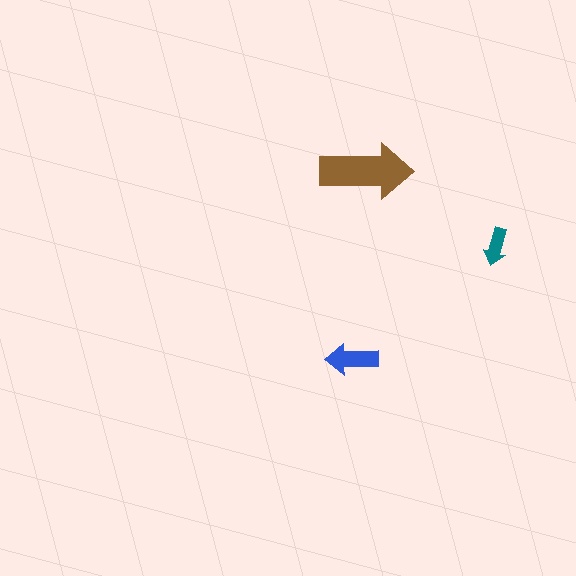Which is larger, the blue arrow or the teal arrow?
The blue one.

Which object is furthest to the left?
The blue arrow is leftmost.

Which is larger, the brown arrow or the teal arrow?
The brown one.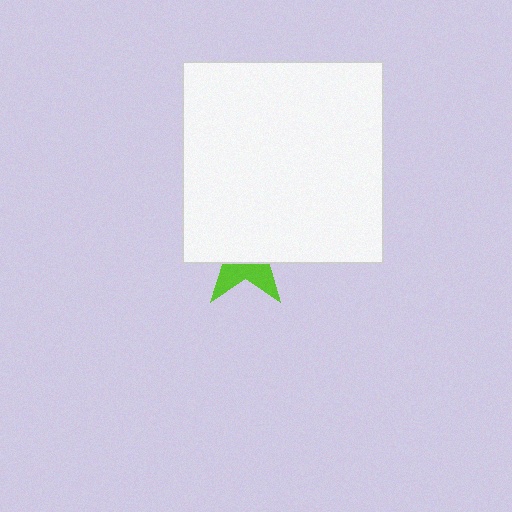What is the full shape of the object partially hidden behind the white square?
The partially hidden object is a lime star.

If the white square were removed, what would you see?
You would see the complete lime star.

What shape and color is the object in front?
The object in front is a white square.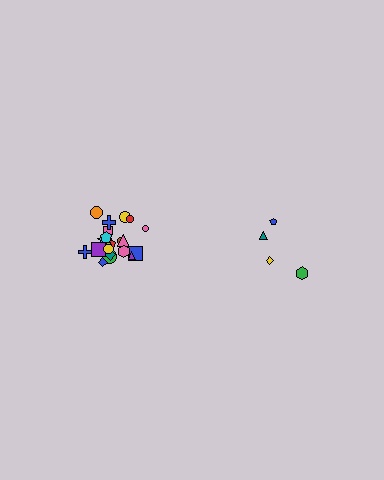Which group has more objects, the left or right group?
The left group.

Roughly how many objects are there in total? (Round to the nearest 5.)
Roughly 30 objects in total.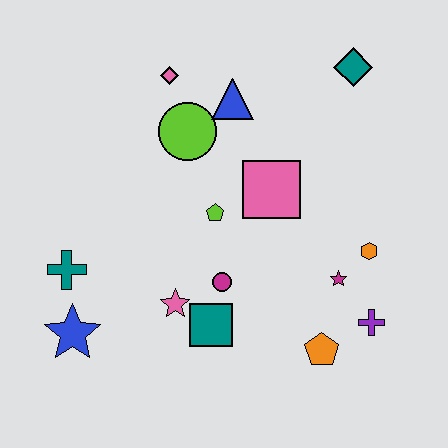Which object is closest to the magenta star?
The orange hexagon is closest to the magenta star.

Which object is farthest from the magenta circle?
The teal diamond is farthest from the magenta circle.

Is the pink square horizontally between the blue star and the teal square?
No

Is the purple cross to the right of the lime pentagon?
Yes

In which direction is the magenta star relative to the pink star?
The magenta star is to the right of the pink star.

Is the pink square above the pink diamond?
No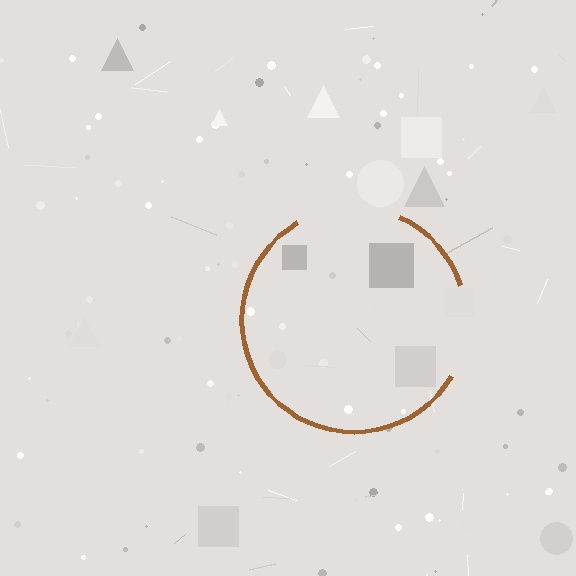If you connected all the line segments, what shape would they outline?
They would outline a circle.